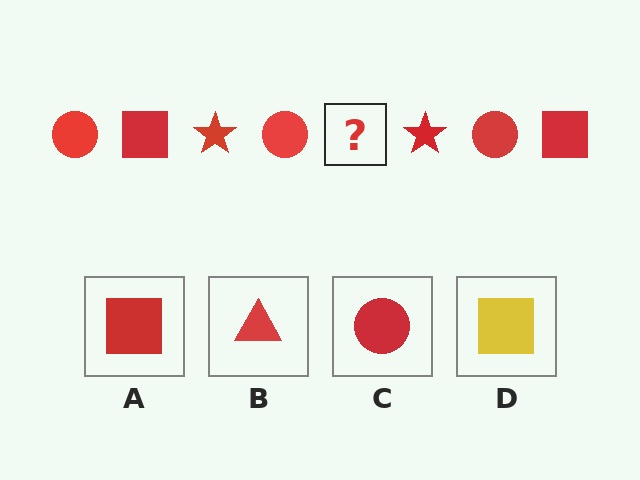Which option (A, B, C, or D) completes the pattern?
A.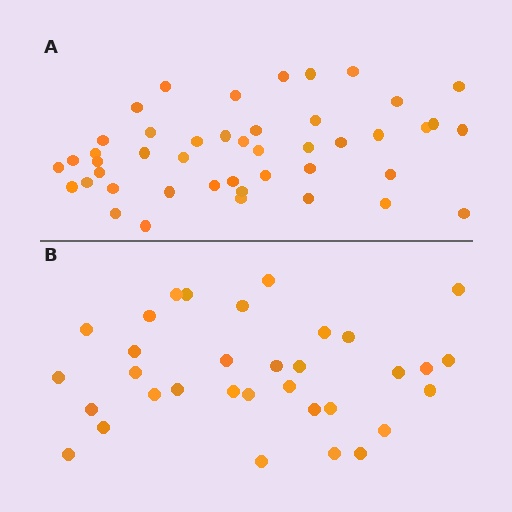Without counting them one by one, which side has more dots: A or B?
Region A (the top region) has more dots.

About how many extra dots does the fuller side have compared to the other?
Region A has roughly 12 or so more dots than region B.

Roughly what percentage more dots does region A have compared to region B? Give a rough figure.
About 35% more.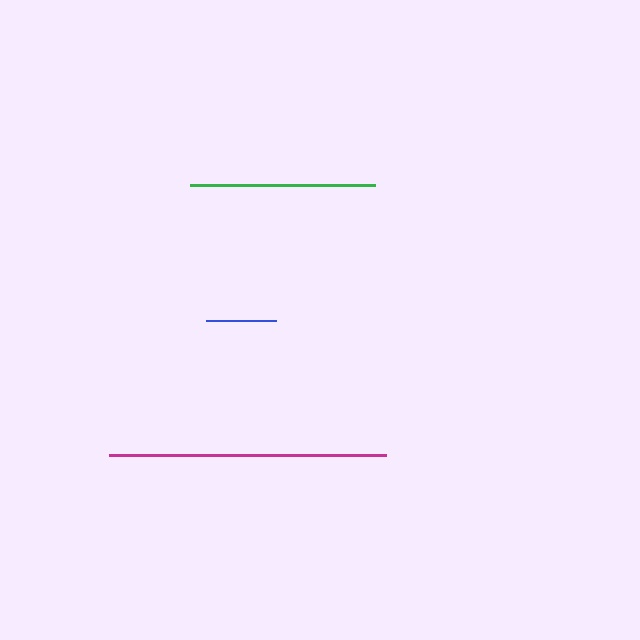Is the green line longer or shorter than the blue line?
The green line is longer than the blue line.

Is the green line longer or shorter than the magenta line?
The magenta line is longer than the green line.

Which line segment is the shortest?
The blue line is the shortest at approximately 71 pixels.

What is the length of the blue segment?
The blue segment is approximately 71 pixels long.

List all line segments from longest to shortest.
From longest to shortest: magenta, green, blue.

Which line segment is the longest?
The magenta line is the longest at approximately 277 pixels.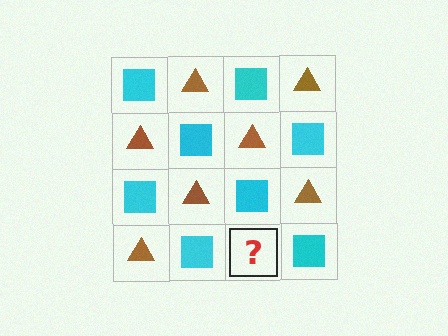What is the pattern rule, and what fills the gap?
The rule is that it alternates cyan square and brown triangle in a checkerboard pattern. The gap should be filled with a brown triangle.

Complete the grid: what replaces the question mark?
The question mark should be replaced with a brown triangle.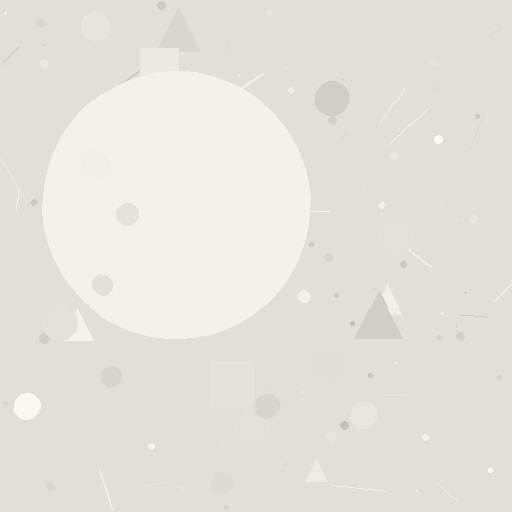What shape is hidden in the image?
A circle is hidden in the image.